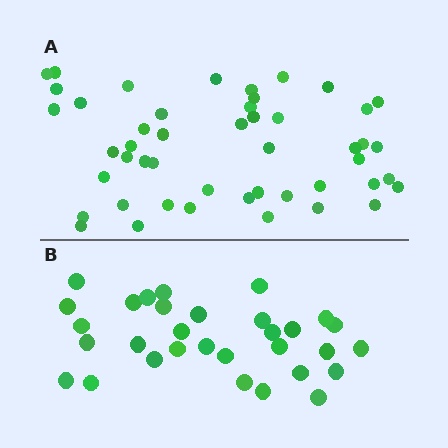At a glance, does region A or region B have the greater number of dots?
Region A (the top region) has more dots.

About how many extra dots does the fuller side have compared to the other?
Region A has approximately 15 more dots than region B.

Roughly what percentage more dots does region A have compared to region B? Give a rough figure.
About 55% more.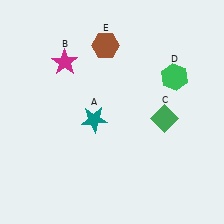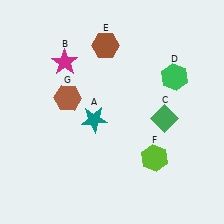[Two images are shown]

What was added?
A lime hexagon (F), a brown hexagon (G) were added in Image 2.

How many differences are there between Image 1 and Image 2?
There are 2 differences between the two images.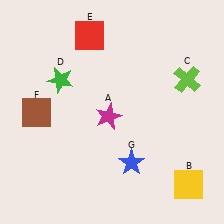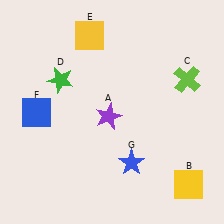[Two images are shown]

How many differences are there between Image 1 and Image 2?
There are 3 differences between the two images.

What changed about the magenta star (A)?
In Image 1, A is magenta. In Image 2, it changed to purple.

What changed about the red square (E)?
In Image 1, E is red. In Image 2, it changed to yellow.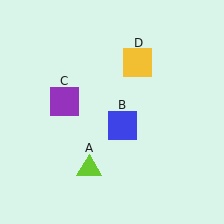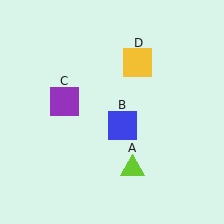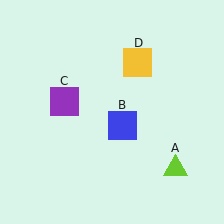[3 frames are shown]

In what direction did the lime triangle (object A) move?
The lime triangle (object A) moved right.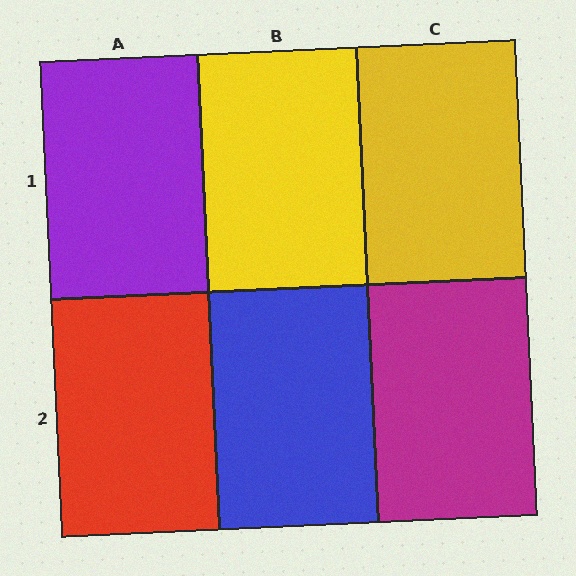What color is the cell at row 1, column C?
Yellow.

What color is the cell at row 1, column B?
Yellow.